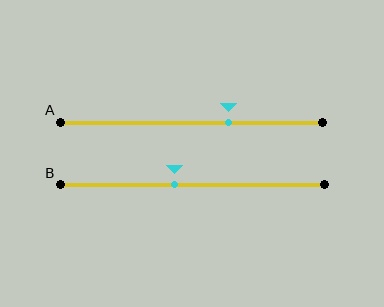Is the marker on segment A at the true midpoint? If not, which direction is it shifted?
No, the marker on segment A is shifted to the right by about 14% of the segment length.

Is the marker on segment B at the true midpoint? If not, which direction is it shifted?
No, the marker on segment B is shifted to the left by about 6% of the segment length.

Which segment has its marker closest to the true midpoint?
Segment B has its marker closest to the true midpoint.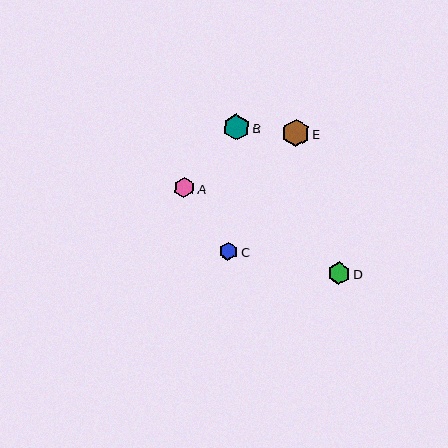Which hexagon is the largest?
Hexagon E is the largest with a size of approximately 28 pixels.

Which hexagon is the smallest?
Hexagon C is the smallest with a size of approximately 18 pixels.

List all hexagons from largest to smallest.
From largest to smallest: E, B, D, A, C.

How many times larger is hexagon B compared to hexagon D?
Hexagon B is approximately 1.2 times the size of hexagon D.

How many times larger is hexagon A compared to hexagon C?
Hexagon A is approximately 1.1 times the size of hexagon C.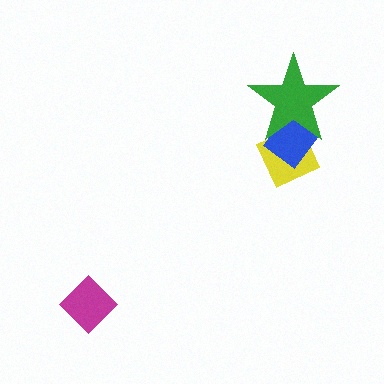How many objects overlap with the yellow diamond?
2 objects overlap with the yellow diamond.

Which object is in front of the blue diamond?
The green star is in front of the blue diamond.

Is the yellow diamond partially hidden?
Yes, it is partially covered by another shape.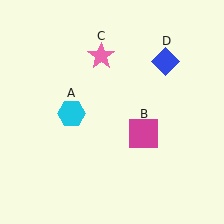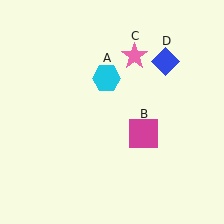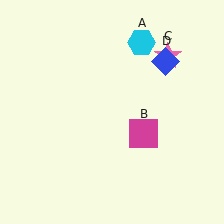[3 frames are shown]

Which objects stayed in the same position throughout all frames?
Magenta square (object B) and blue diamond (object D) remained stationary.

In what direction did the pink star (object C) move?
The pink star (object C) moved right.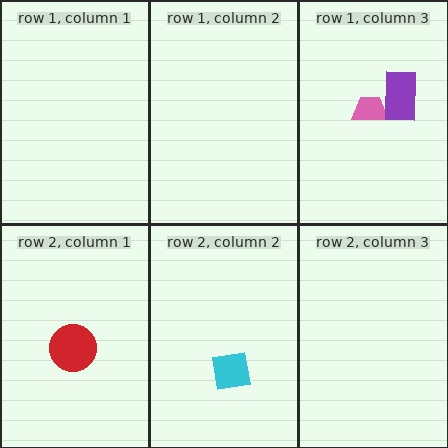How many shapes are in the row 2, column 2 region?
1.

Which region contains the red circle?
The row 2, column 1 region.